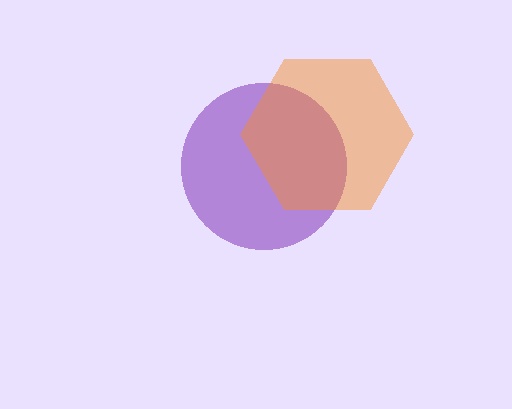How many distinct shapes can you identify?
There are 2 distinct shapes: a purple circle, an orange hexagon.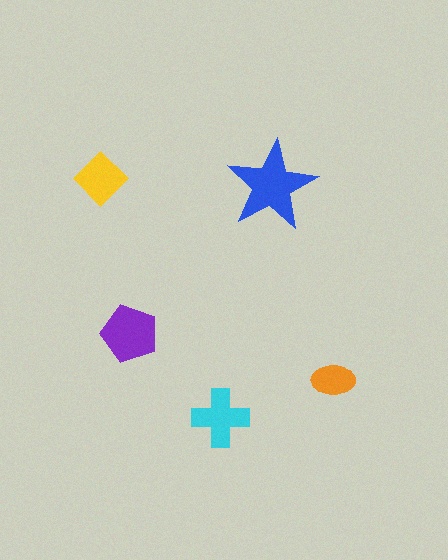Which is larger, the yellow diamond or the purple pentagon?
The purple pentagon.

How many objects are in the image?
There are 5 objects in the image.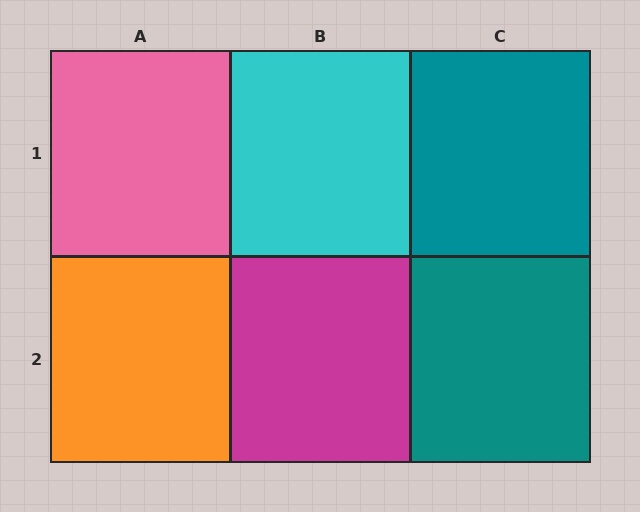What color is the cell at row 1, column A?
Pink.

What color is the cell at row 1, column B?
Cyan.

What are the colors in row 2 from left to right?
Orange, magenta, teal.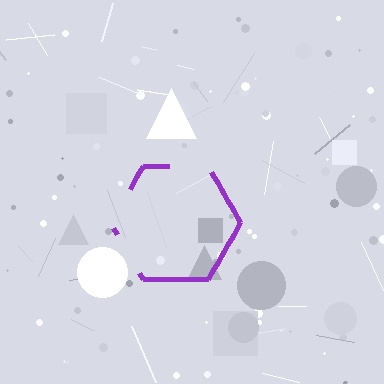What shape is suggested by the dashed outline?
The dashed outline suggests a hexagon.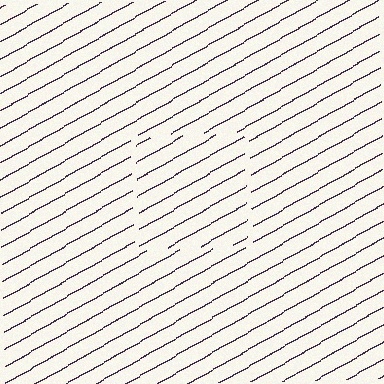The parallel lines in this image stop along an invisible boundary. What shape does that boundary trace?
An illusory square. The interior of the shape contains the same grating, shifted by half a period — the contour is defined by the phase discontinuity where line-ends from the inner and outer gratings abut.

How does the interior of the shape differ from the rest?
The interior of the shape contains the same grating, shifted by half a period — the contour is defined by the phase discontinuity where line-ends from the inner and outer gratings abut.